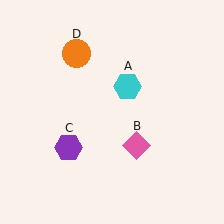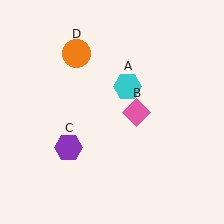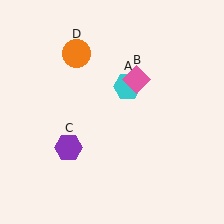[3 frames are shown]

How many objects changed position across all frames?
1 object changed position: pink diamond (object B).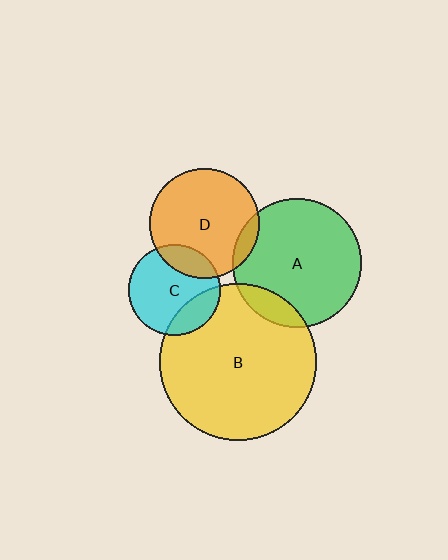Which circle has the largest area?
Circle B (yellow).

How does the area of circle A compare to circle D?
Approximately 1.4 times.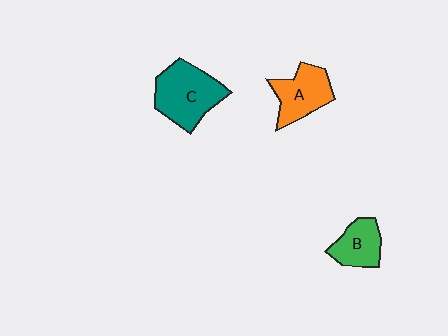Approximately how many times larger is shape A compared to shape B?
Approximately 1.3 times.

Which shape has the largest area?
Shape C (teal).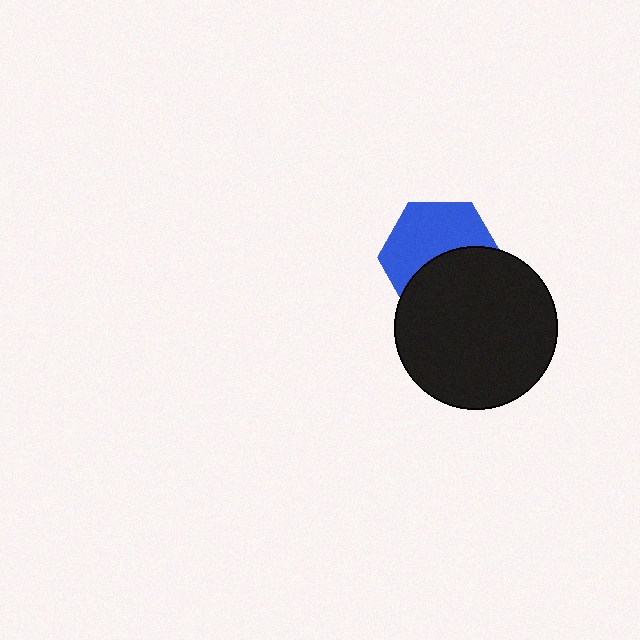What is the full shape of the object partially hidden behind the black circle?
The partially hidden object is a blue hexagon.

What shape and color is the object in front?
The object in front is a black circle.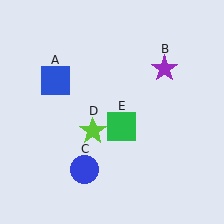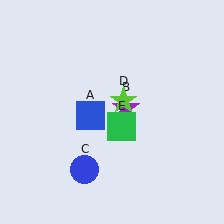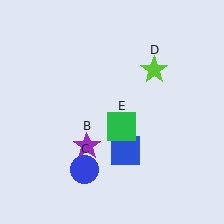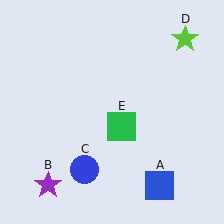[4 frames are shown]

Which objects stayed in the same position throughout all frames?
Blue circle (object C) and green square (object E) remained stationary.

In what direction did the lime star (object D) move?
The lime star (object D) moved up and to the right.